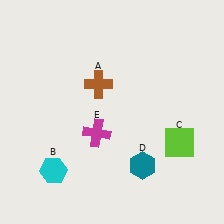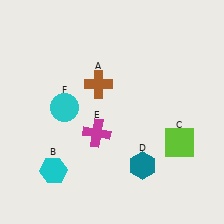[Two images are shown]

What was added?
A cyan circle (F) was added in Image 2.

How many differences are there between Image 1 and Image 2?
There is 1 difference between the two images.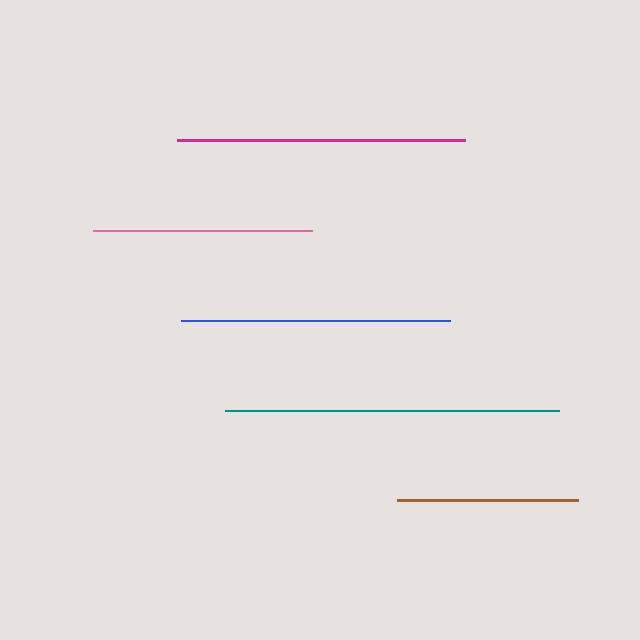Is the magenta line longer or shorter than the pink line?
The magenta line is longer than the pink line.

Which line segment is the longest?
The teal line is the longest at approximately 334 pixels.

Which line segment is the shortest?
The brown line is the shortest at approximately 181 pixels.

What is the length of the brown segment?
The brown segment is approximately 181 pixels long.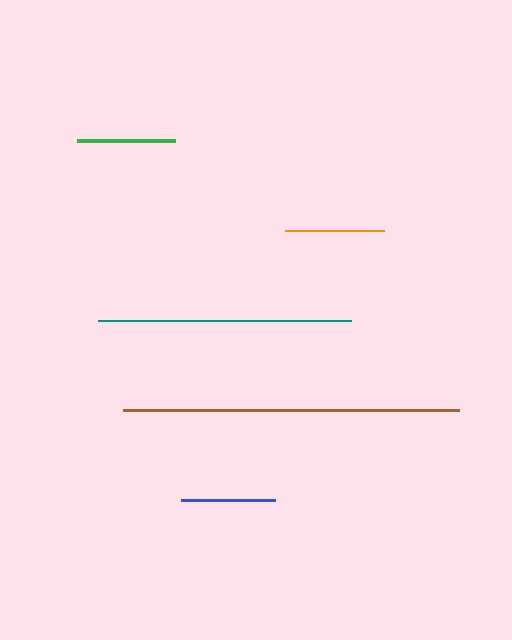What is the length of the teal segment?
The teal segment is approximately 252 pixels long.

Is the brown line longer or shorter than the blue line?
The brown line is longer than the blue line.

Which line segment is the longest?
The brown line is the longest at approximately 336 pixels.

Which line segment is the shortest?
The blue line is the shortest at approximately 94 pixels.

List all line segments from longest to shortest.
From longest to shortest: brown, teal, orange, green, blue.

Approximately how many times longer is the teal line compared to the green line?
The teal line is approximately 2.6 times the length of the green line.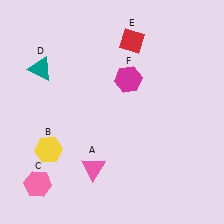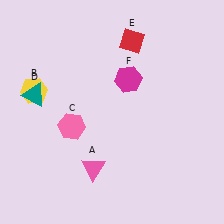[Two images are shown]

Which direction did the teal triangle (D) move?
The teal triangle (D) moved down.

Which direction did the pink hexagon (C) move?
The pink hexagon (C) moved up.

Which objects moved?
The objects that moved are: the yellow hexagon (B), the pink hexagon (C), the teal triangle (D).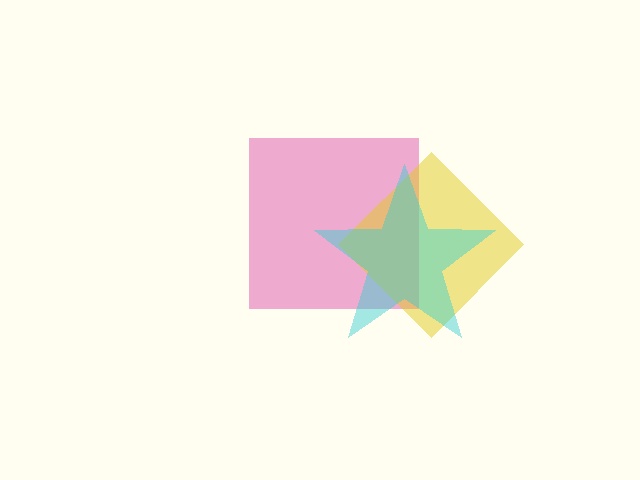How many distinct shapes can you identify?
There are 3 distinct shapes: a magenta square, a yellow diamond, a cyan star.